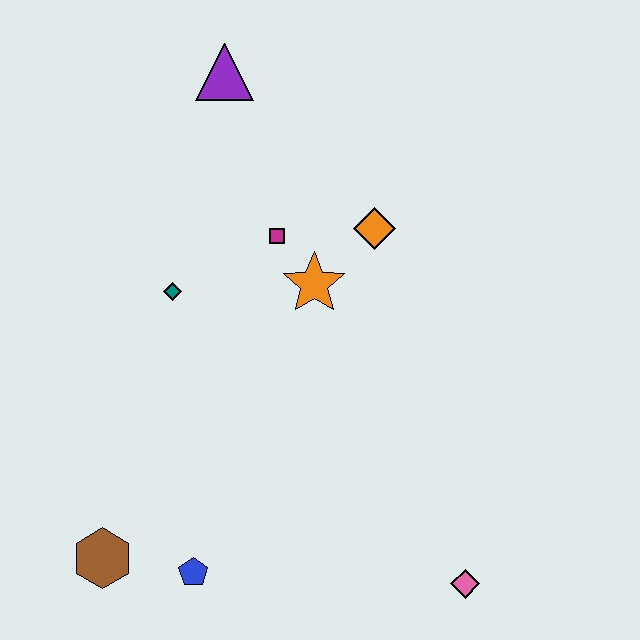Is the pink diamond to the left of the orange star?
No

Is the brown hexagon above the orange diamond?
No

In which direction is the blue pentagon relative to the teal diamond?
The blue pentagon is below the teal diamond.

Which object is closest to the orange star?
The magenta square is closest to the orange star.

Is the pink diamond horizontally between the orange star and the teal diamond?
No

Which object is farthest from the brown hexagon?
The purple triangle is farthest from the brown hexagon.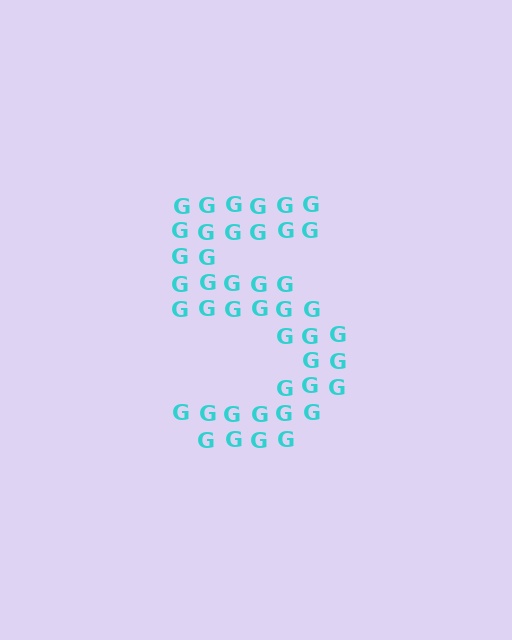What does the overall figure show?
The overall figure shows the digit 5.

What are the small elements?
The small elements are letter G's.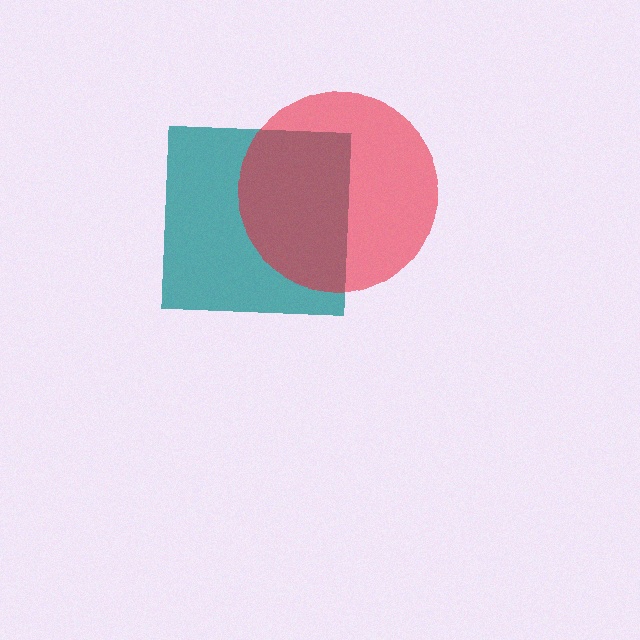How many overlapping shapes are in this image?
There are 2 overlapping shapes in the image.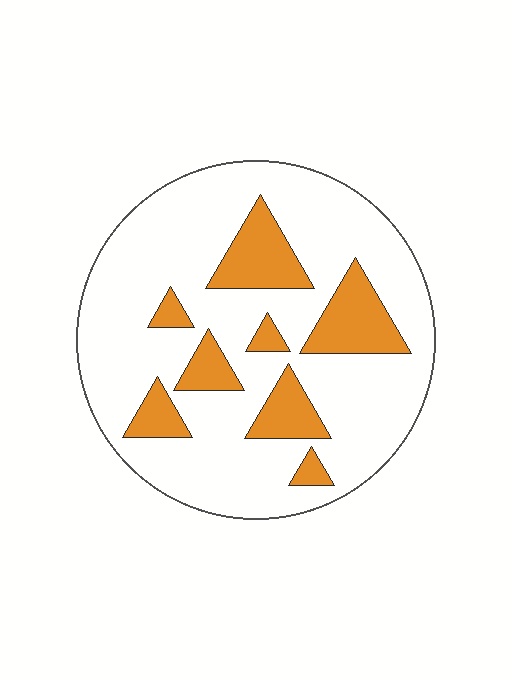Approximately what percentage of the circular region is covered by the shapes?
Approximately 20%.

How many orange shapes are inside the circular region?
8.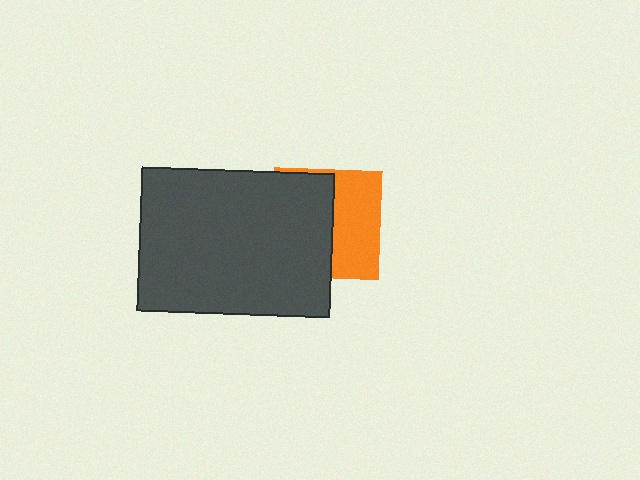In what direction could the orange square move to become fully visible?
The orange square could move right. That would shift it out from behind the dark gray rectangle entirely.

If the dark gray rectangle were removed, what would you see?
You would see the complete orange square.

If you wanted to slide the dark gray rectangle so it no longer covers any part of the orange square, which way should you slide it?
Slide it left — that is the most direct way to separate the two shapes.